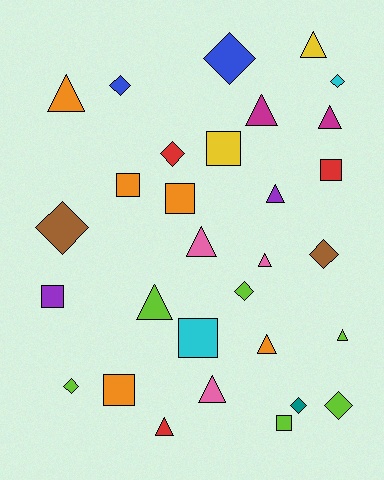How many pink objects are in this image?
There are 3 pink objects.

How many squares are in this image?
There are 8 squares.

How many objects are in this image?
There are 30 objects.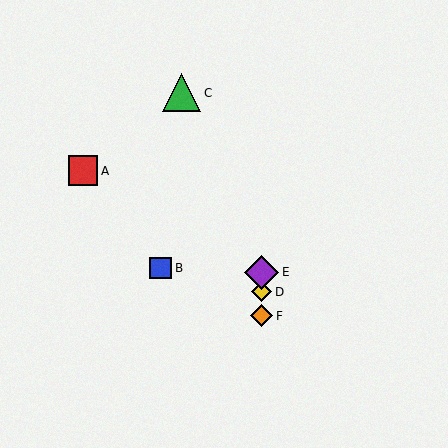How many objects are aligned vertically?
3 objects (D, E, F) are aligned vertically.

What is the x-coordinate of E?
Object E is at x≈262.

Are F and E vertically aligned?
Yes, both are at x≈262.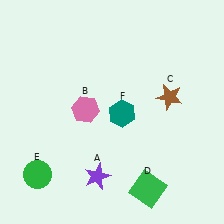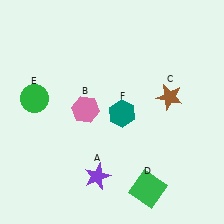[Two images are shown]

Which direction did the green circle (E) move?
The green circle (E) moved up.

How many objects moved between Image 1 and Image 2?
1 object moved between the two images.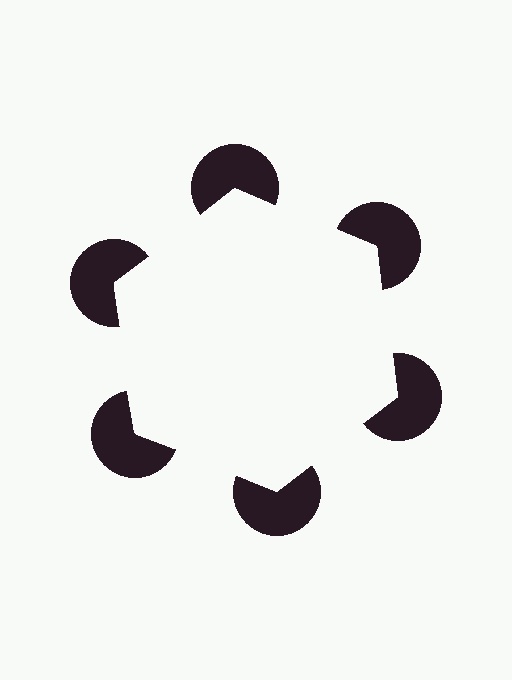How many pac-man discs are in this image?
There are 6 — one at each vertex of the illusory hexagon.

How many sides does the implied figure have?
6 sides.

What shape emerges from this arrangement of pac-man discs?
An illusory hexagon — its edges are inferred from the aligned wedge cuts in the pac-man discs, not physically drawn.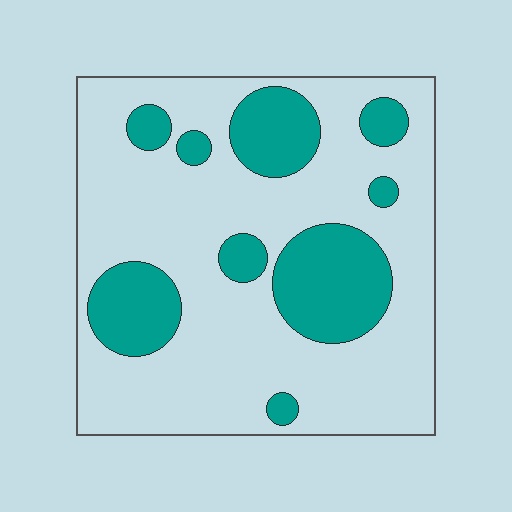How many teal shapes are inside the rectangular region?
9.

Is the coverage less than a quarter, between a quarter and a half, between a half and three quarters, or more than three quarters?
Between a quarter and a half.